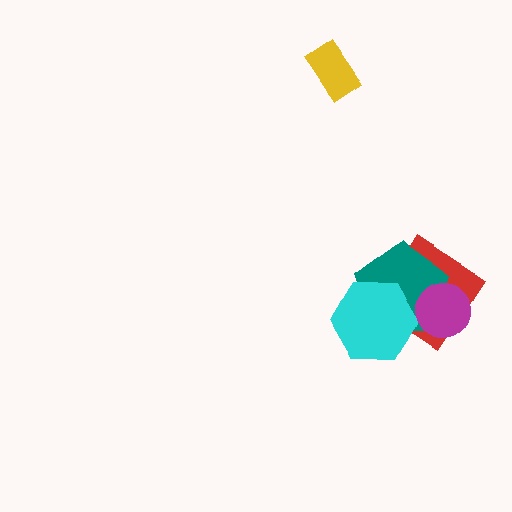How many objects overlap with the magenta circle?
2 objects overlap with the magenta circle.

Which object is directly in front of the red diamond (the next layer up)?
The teal pentagon is directly in front of the red diamond.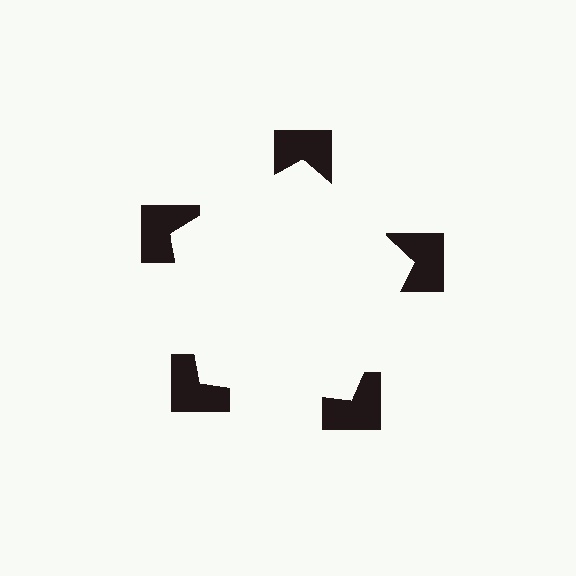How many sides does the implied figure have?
5 sides.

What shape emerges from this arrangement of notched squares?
An illusory pentagon — its edges are inferred from the aligned wedge cuts in the notched squares, not physically drawn.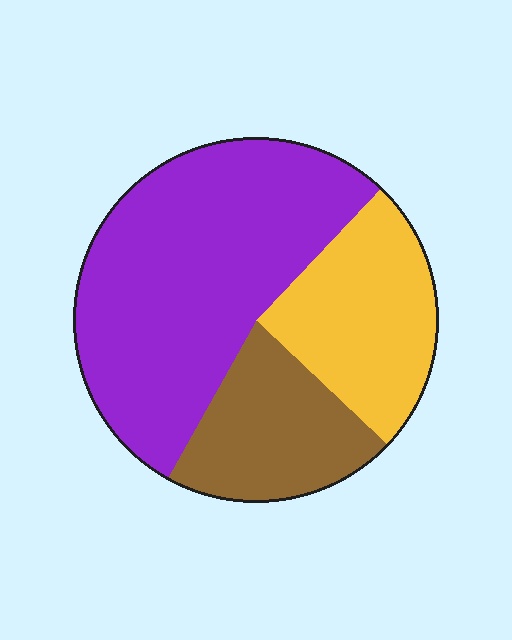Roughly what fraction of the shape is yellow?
Yellow covers around 25% of the shape.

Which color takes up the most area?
Purple, at roughly 55%.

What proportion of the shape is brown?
Brown covers roughly 20% of the shape.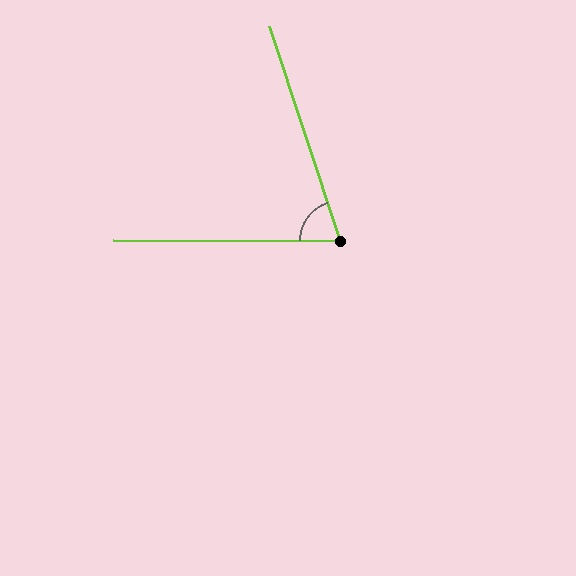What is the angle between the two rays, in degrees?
Approximately 71 degrees.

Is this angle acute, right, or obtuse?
It is acute.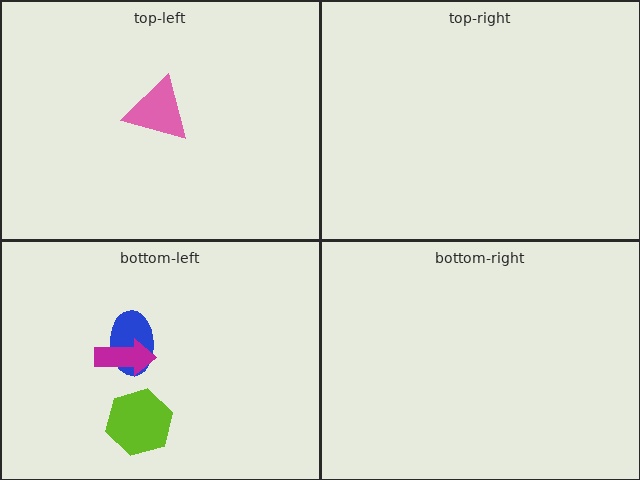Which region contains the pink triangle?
The top-left region.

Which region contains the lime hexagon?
The bottom-left region.